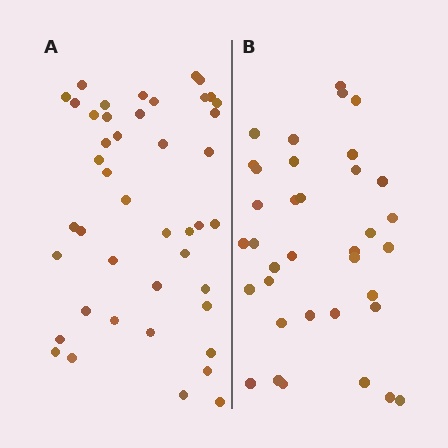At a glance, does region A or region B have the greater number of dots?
Region A (the left region) has more dots.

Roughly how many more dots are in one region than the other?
Region A has roughly 8 or so more dots than region B.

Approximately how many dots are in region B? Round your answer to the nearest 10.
About 40 dots. (The exact count is 36, which rounds to 40.)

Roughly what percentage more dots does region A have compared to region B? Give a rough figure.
About 20% more.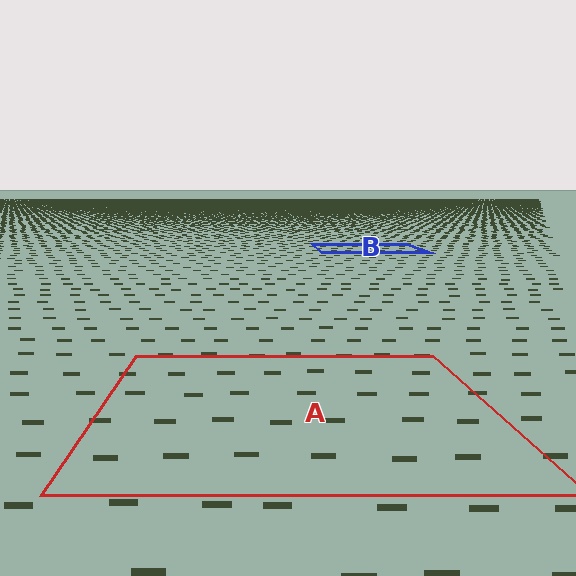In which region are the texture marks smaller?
The texture marks are smaller in region B, because it is farther away.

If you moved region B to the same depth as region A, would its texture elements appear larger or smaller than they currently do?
They would appear larger. At a closer depth, the same texture elements are projected at a bigger on-screen size.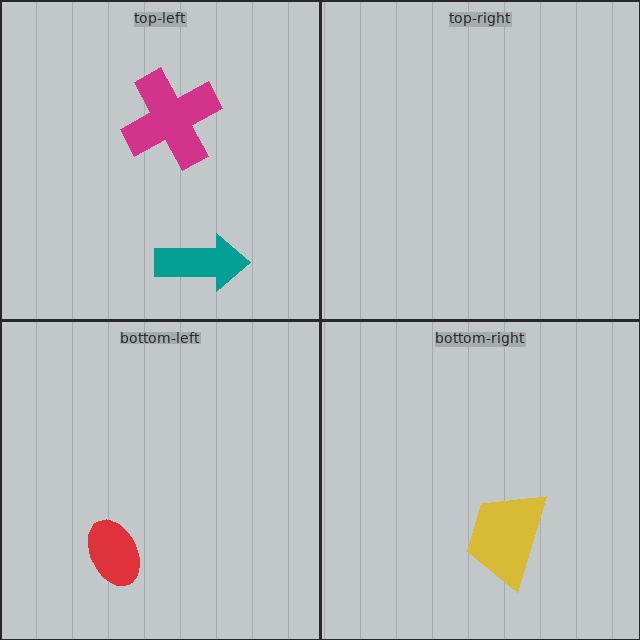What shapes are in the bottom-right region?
The yellow trapezoid.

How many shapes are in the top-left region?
2.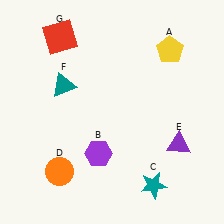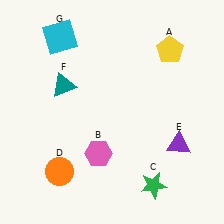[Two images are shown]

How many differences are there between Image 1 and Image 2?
There are 3 differences between the two images.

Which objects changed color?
B changed from purple to pink. C changed from teal to green. G changed from red to cyan.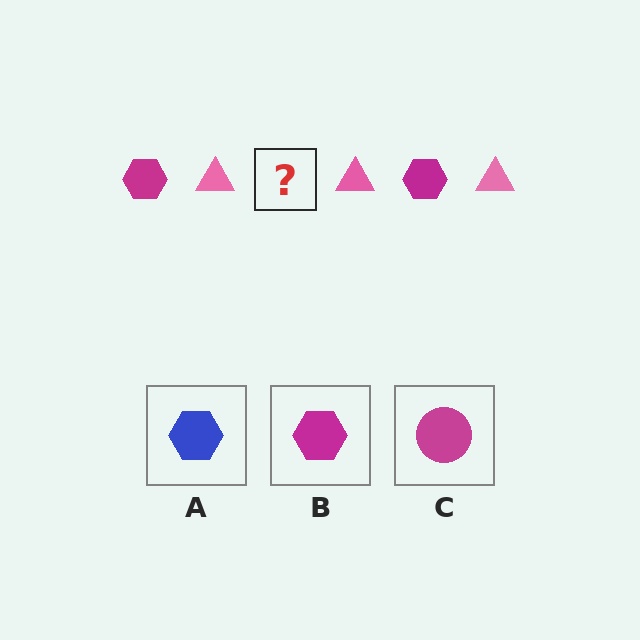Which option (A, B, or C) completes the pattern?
B.